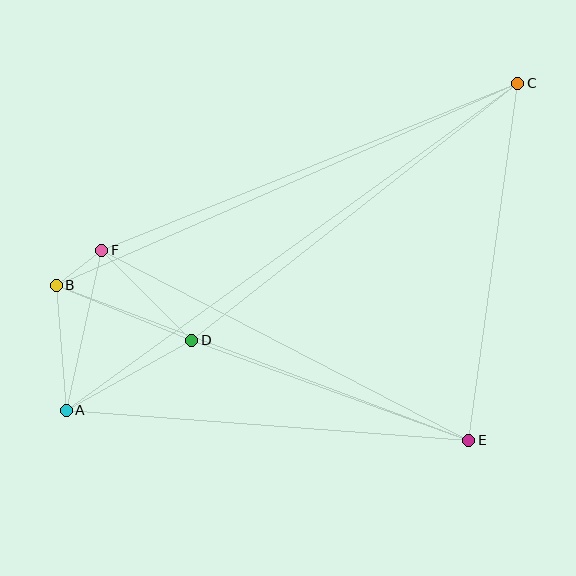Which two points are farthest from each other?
Points A and C are farthest from each other.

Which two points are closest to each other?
Points B and F are closest to each other.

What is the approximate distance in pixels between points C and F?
The distance between C and F is approximately 449 pixels.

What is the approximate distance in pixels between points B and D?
The distance between B and D is approximately 146 pixels.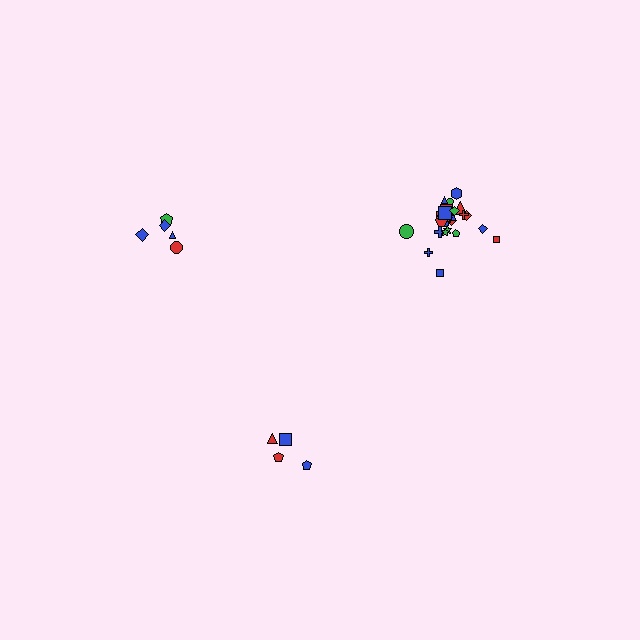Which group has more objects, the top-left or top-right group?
The top-right group.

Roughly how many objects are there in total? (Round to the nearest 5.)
Roughly 35 objects in total.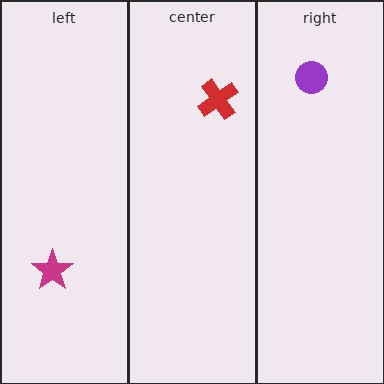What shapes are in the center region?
The red cross.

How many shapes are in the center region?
1.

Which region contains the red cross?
The center region.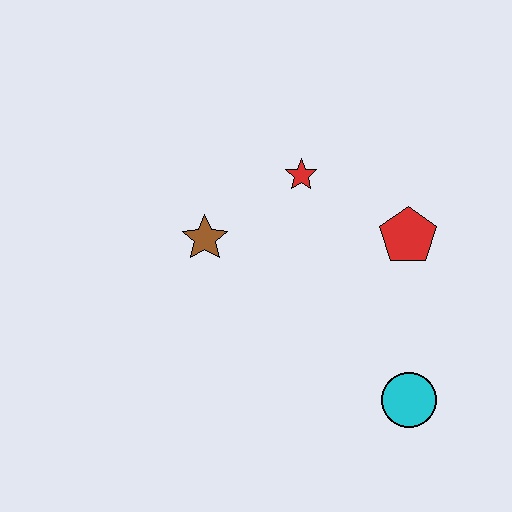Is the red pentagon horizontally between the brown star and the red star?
No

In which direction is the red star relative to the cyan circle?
The red star is above the cyan circle.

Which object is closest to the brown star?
The red star is closest to the brown star.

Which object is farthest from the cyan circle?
The brown star is farthest from the cyan circle.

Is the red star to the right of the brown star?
Yes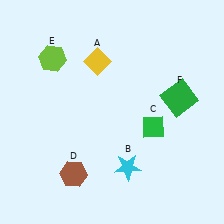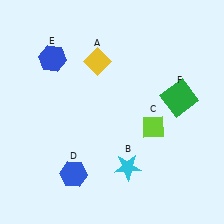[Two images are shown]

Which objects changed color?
C changed from green to lime. D changed from brown to blue. E changed from lime to blue.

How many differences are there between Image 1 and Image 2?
There are 3 differences between the two images.